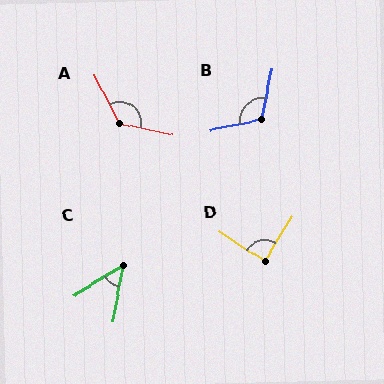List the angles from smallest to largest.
C (48°), D (88°), B (113°), A (130°).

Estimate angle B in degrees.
Approximately 113 degrees.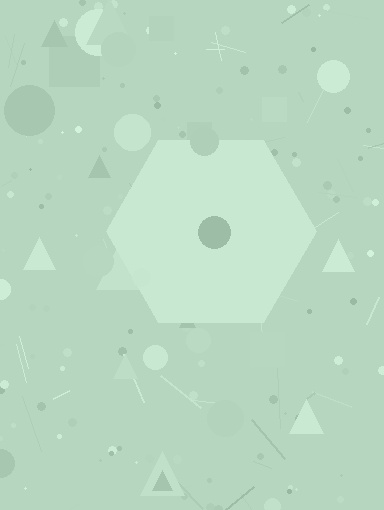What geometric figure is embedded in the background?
A hexagon is embedded in the background.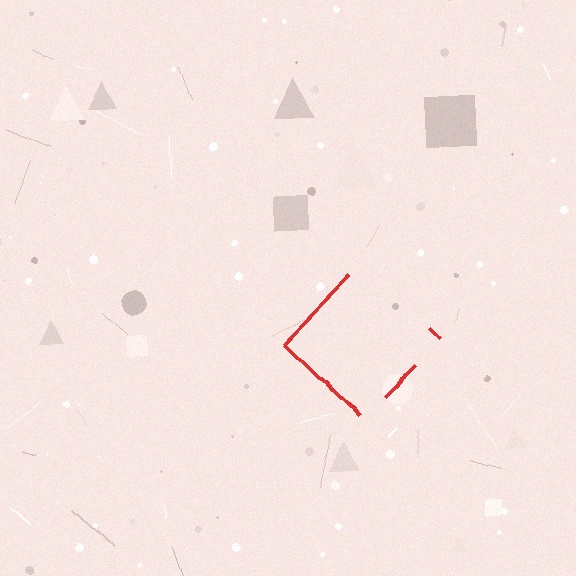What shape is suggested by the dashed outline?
The dashed outline suggests a diamond.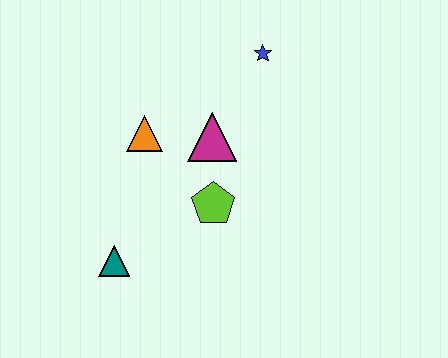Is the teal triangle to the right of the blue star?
No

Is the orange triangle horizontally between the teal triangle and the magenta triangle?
Yes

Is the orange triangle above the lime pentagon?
Yes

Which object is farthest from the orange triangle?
The blue star is farthest from the orange triangle.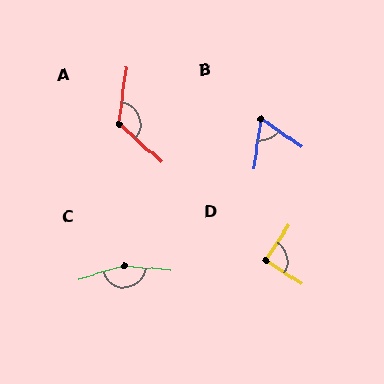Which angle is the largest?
C, at approximately 158 degrees.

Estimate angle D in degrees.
Approximately 90 degrees.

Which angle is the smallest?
B, at approximately 63 degrees.